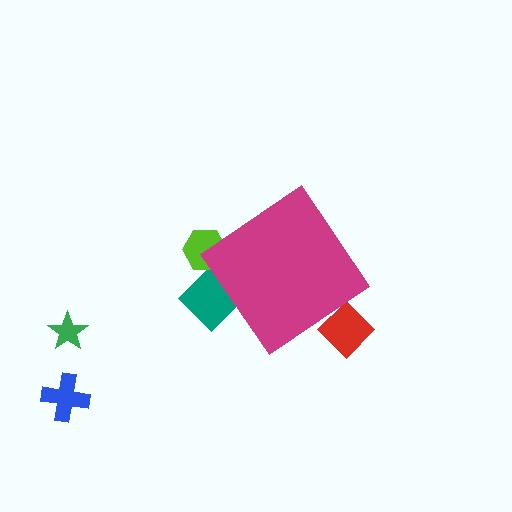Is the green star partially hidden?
No, the green star is fully visible.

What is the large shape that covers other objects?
A magenta diamond.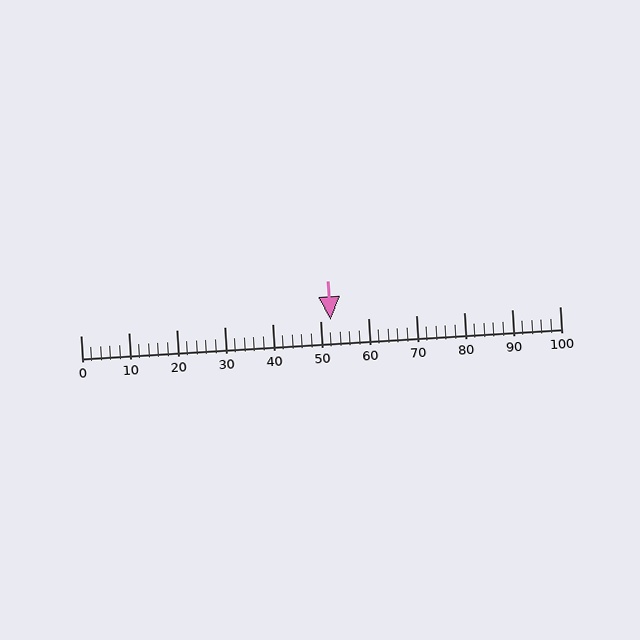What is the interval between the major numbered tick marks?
The major tick marks are spaced 10 units apart.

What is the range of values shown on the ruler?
The ruler shows values from 0 to 100.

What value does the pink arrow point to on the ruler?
The pink arrow points to approximately 52.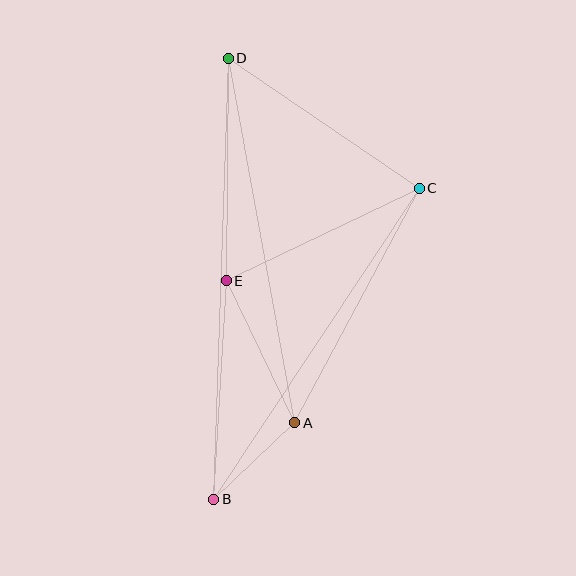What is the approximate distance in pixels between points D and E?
The distance between D and E is approximately 223 pixels.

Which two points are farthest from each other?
Points B and D are farthest from each other.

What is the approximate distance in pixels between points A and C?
The distance between A and C is approximately 265 pixels.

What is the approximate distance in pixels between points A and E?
The distance between A and E is approximately 157 pixels.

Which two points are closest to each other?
Points A and B are closest to each other.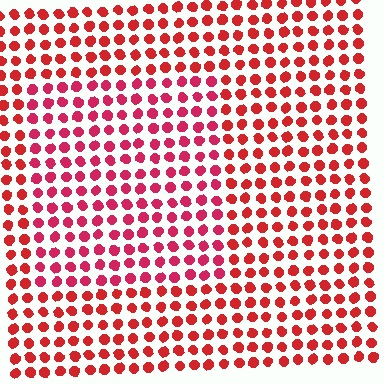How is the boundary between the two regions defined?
The boundary is defined purely by a slight shift in hue (about 19 degrees). Spacing, size, and orientation are identical on both sides.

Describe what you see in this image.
The image is filled with small red elements in a uniform arrangement. A rectangle-shaped region is visible where the elements are tinted to a slightly different hue, forming a subtle color boundary.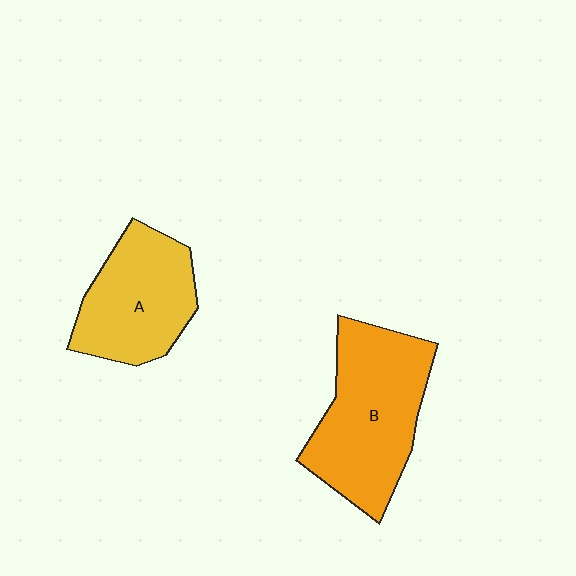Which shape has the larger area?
Shape B (orange).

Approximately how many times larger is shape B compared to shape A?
Approximately 1.3 times.